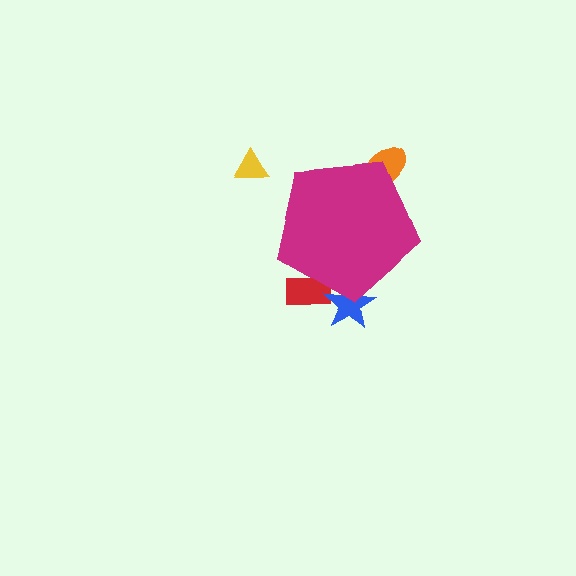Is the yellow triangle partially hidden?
No, the yellow triangle is fully visible.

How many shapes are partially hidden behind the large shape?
3 shapes are partially hidden.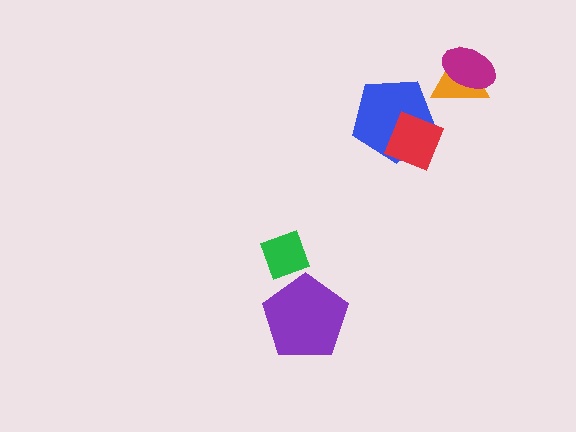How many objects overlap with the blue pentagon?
1 object overlaps with the blue pentagon.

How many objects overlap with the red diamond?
1 object overlaps with the red diamond.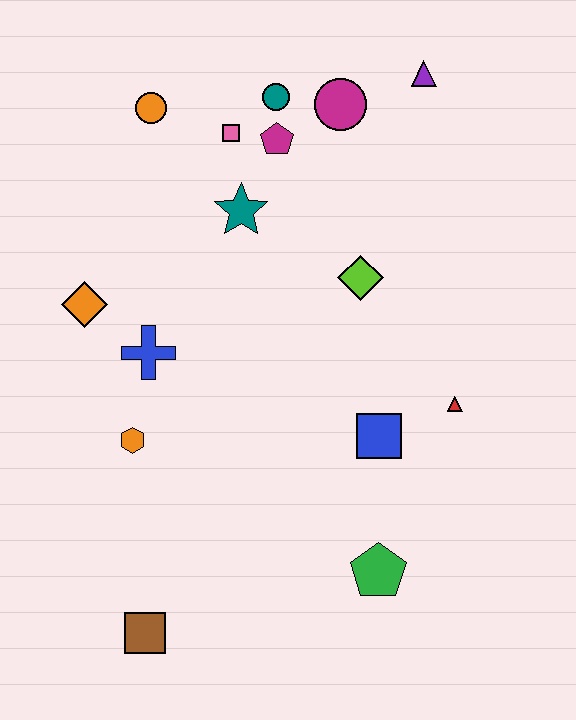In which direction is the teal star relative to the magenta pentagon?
The teal star is below the magenta pentagon.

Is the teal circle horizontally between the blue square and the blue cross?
Yes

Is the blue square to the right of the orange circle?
Yes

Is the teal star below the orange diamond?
No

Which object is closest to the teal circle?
The magenta pentagon is closest to the teal circle.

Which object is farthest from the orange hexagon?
The purple triangle is farthest from the orange hexagon.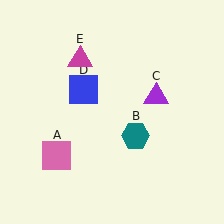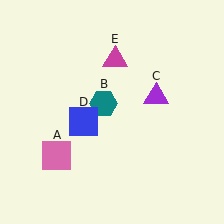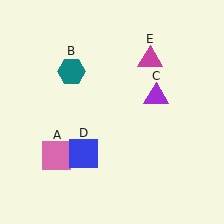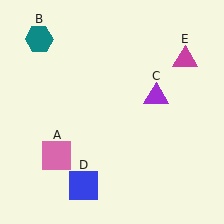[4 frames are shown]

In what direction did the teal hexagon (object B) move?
The teal hexagon (object B) moved up and to the left.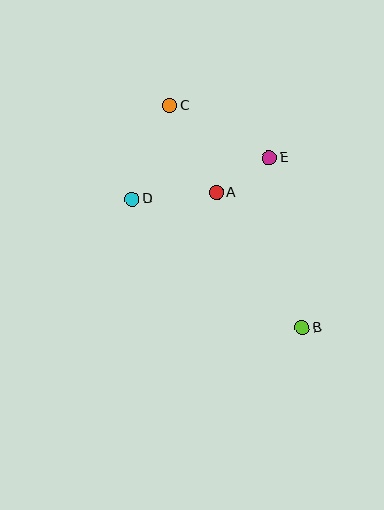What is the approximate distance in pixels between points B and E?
The distance between B and E is approximately 173 pixels.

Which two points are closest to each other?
Points A and E are closest to each other.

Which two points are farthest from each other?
Points B and C are farthest from each other.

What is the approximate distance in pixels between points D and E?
The distance between D and E is approximately 143 pixels.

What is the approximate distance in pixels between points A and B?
The distance between A and B is approximately 160 pixels.